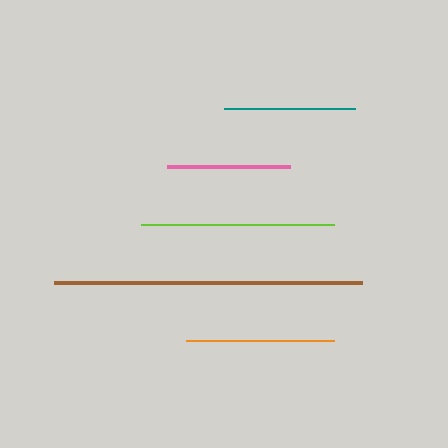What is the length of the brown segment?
The brown segment is approximately 308 pixels long.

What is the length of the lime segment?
The lime segment is approximately 193 pixels long.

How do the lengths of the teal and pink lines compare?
The teal and pink lines are approximately the same length.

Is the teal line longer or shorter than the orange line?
The orange line is longer than the teal line.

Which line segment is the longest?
The brown line is the longest at approximately 308 pixels.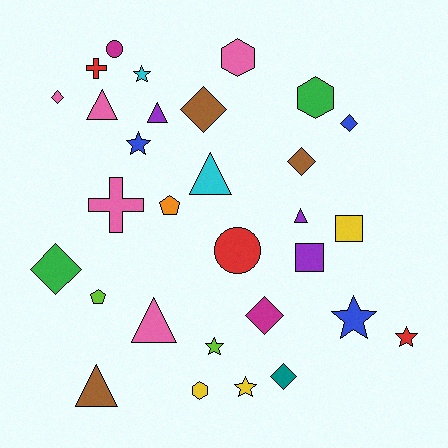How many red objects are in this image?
There are 3 red objects.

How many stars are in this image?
There are 6 stars.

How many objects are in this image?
There are 30 objects.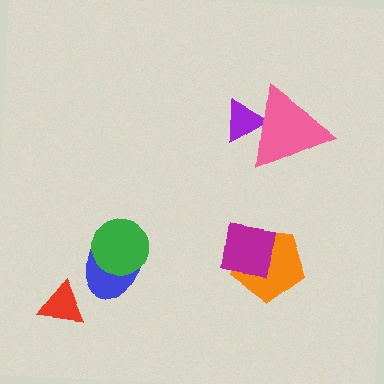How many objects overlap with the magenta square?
1 object overlaps with the magenta square.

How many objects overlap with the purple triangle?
1 object overlaps with the purple triangle.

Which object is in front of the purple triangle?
The pink triangle is in front of the purple triangle.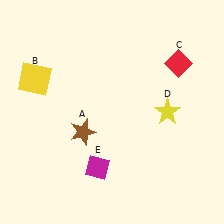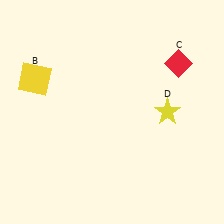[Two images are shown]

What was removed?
The brown star (A), the magenta diamond (E) were removed in Image 2.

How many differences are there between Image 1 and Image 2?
There are 2 differences between the two images.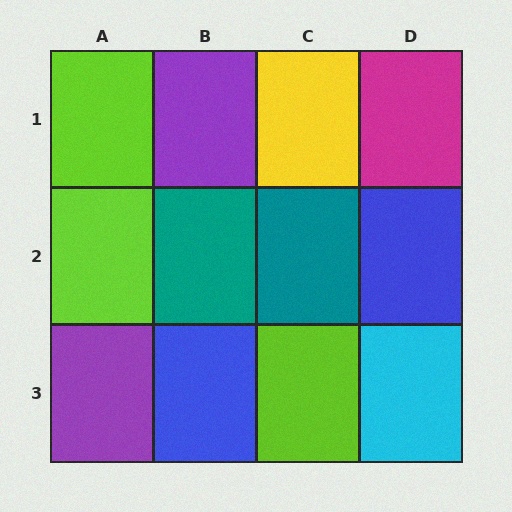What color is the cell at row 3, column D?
Cyan.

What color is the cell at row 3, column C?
Lime.